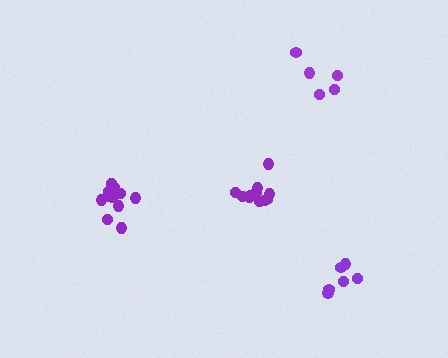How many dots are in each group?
Group 1: 6 dots, Group 2: 11 dots, Group 3: 5 dots, Group 4: 11 dots (33 total).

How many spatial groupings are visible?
There are 4 spatial groupings.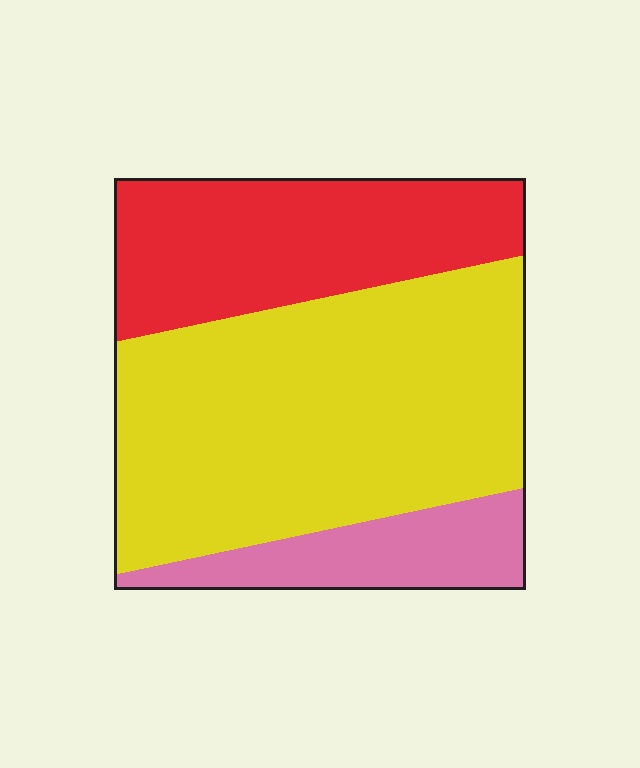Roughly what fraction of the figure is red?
Red covers 29% of the figure.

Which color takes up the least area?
Pink, at roughly 15%.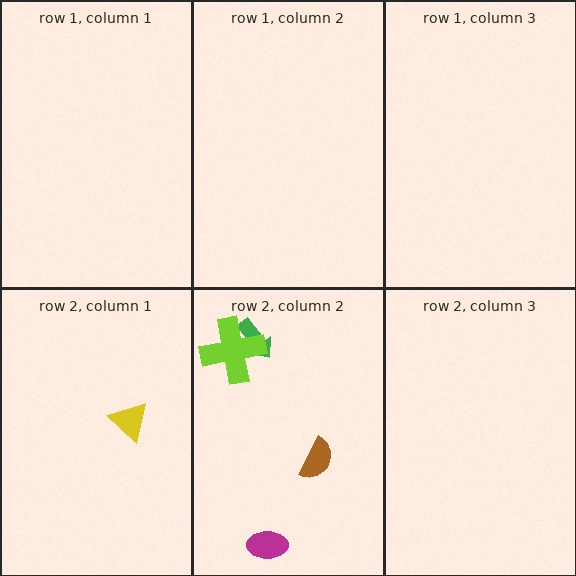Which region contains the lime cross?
The row 2, column 2 region.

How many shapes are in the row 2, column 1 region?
1.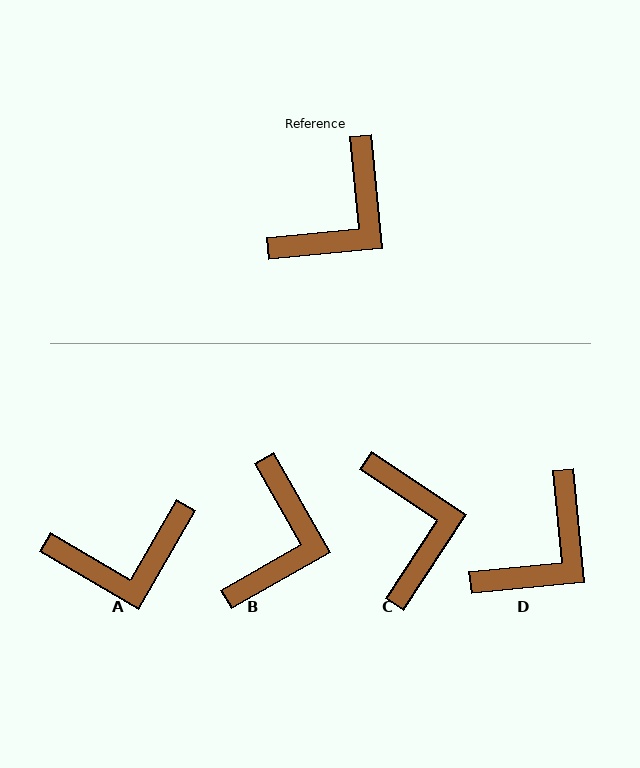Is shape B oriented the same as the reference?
No, it is off by about 24 degrees.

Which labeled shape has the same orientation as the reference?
D.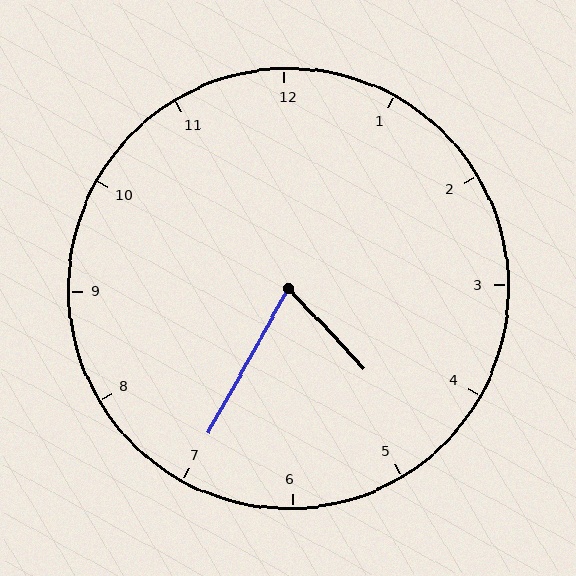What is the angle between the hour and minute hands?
Approximately 72 degrees.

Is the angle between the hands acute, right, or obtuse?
It is acute.